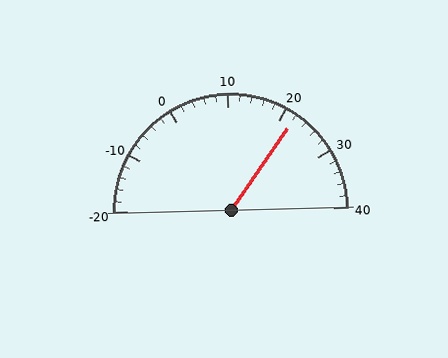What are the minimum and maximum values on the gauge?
The gauge ranges from -20 to 40.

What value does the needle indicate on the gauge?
The needle indicates approximately 22.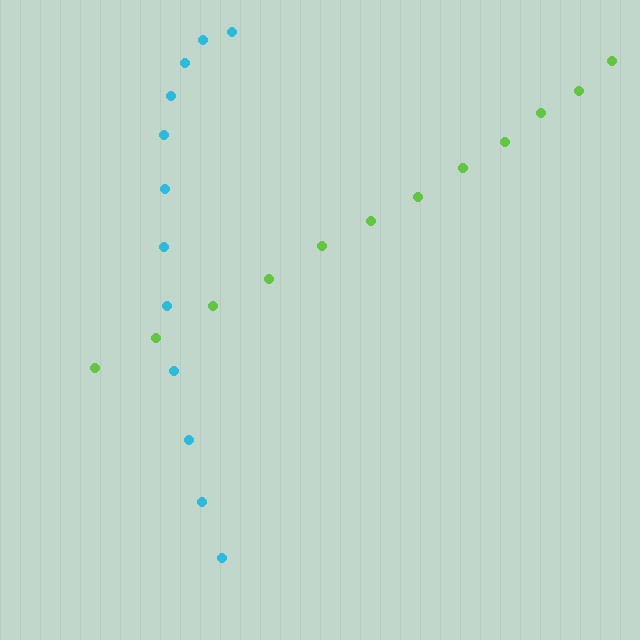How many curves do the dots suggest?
There are 2 distinct paths.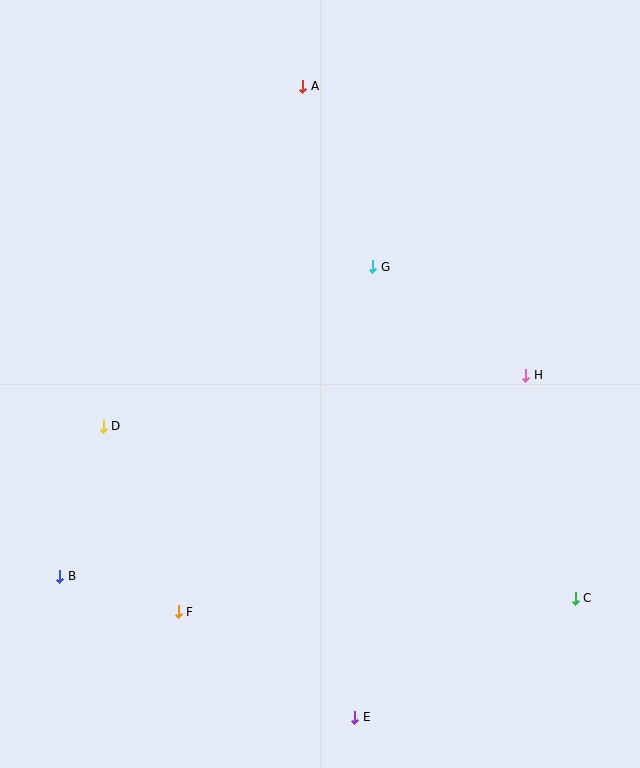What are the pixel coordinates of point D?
Point D is at (103, 426).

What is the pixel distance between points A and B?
The distance between A and B is 547 pixels.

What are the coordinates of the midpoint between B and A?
The midpoint between B and A is at (181, 331).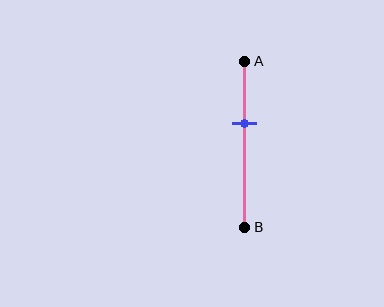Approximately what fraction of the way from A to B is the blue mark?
The blue mark is approximately 40% of the way from A to B.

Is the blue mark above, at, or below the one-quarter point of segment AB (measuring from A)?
The blue mark is below the one-quarter point of segment AB.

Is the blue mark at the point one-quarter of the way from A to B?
No, the mark is at about 40% from A, not at the 25% one-quarter point.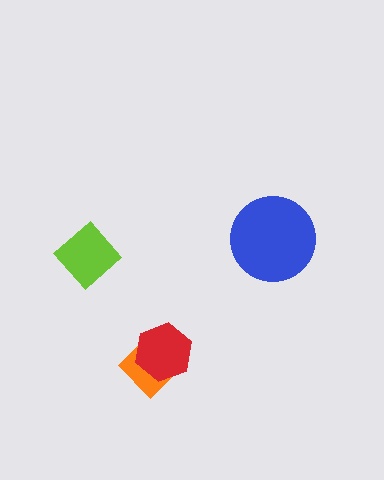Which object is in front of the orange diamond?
The red hexagon is in front of the orange diamond.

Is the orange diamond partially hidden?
Yes, it is partially covered by another shape.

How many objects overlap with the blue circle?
0 objects overlap with the blue circle.